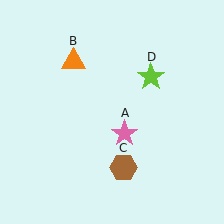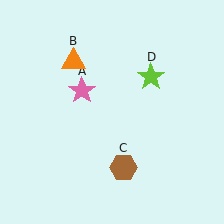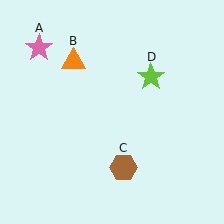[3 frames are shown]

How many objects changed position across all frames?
1 object changed position: pink star (object A).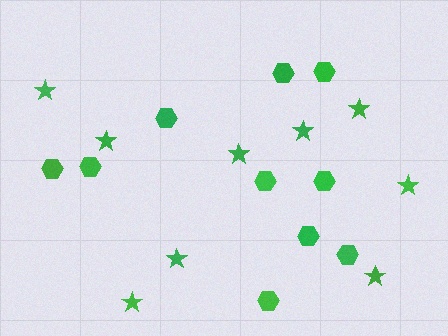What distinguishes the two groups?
There are 2 groups: one group of stars (9) and one group of hexagons (10).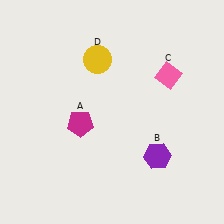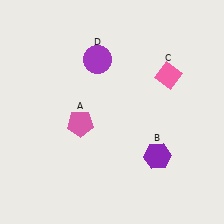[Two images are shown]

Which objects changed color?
A changed from magenta to pink. D changed from yellow to purple.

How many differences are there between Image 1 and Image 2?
There are 2 differences between the two images.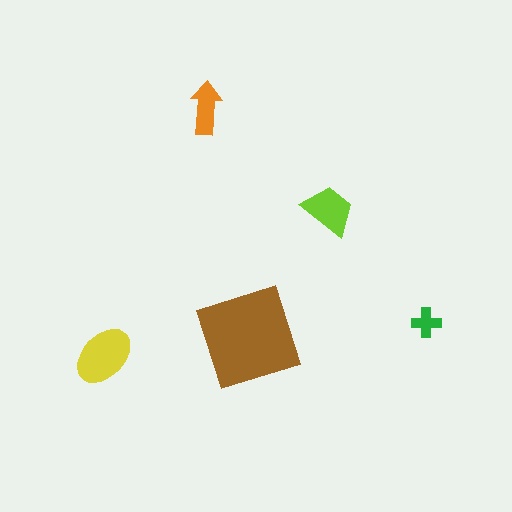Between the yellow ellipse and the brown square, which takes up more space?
The brown square.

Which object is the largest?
The brown square.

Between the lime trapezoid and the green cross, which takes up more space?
The lime trapezoid.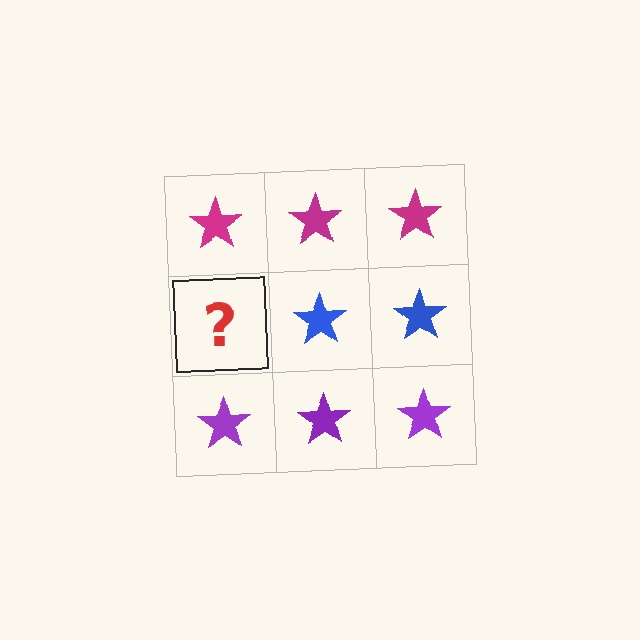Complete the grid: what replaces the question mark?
The question mark should be replaced with a blue star.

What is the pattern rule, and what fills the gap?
The rule is that each row has a consistent color. The gap should be filled with a blue star.